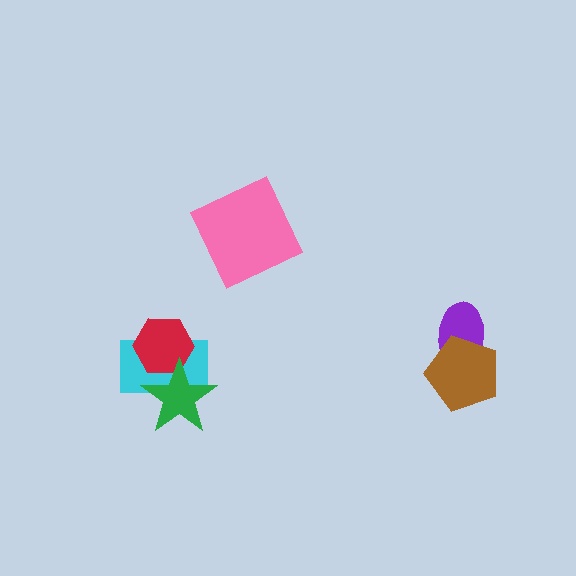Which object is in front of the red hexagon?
The green star is in front of the red hexagon.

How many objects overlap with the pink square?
0 objects overlap with the pink square.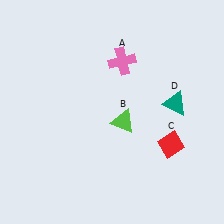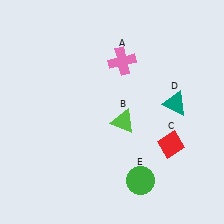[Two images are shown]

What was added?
A green circle (E) was added in Image 2.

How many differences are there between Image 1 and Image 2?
There is 1 difference between the two images.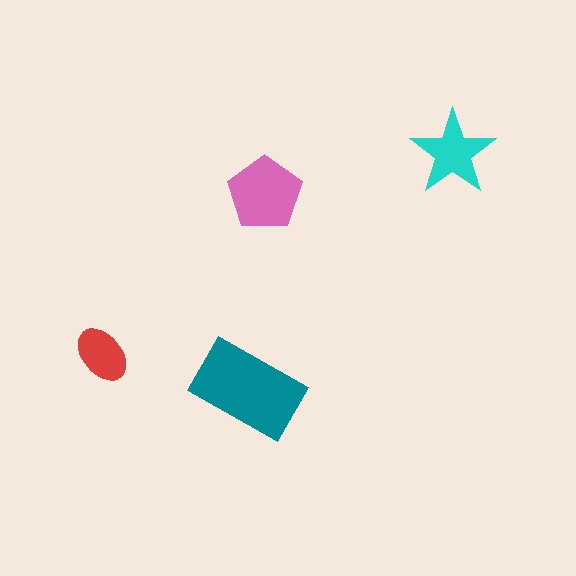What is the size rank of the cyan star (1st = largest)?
3rd.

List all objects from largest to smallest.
The teal rectangle, the pink pentagon, the cyan star, the red ellipse.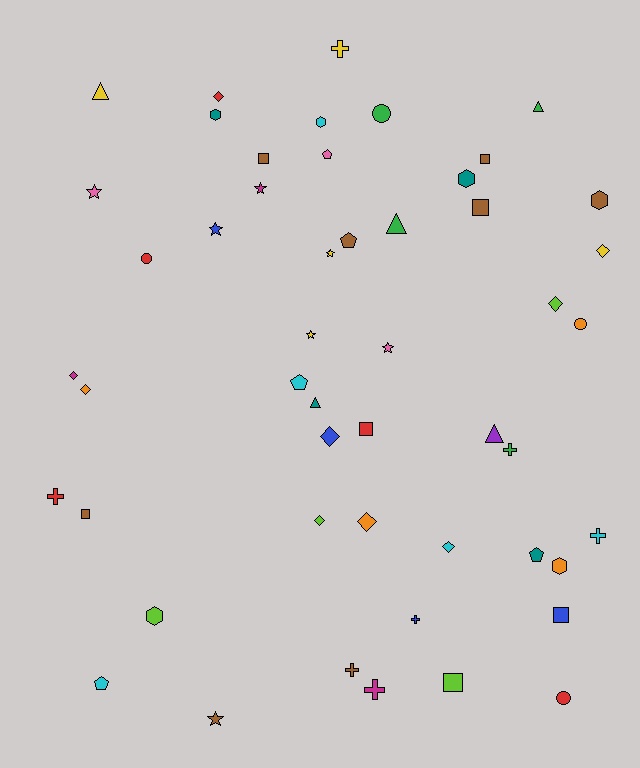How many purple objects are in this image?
There is 1 purple object.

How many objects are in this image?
There are 50 objects.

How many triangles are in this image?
There are 5 triangles.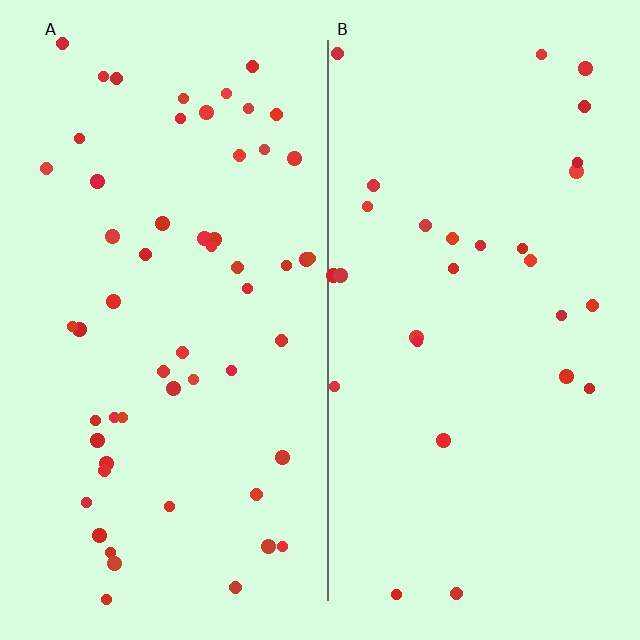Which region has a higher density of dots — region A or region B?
A (the left).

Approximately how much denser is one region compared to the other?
Approximately 1.9× — region A over region B.